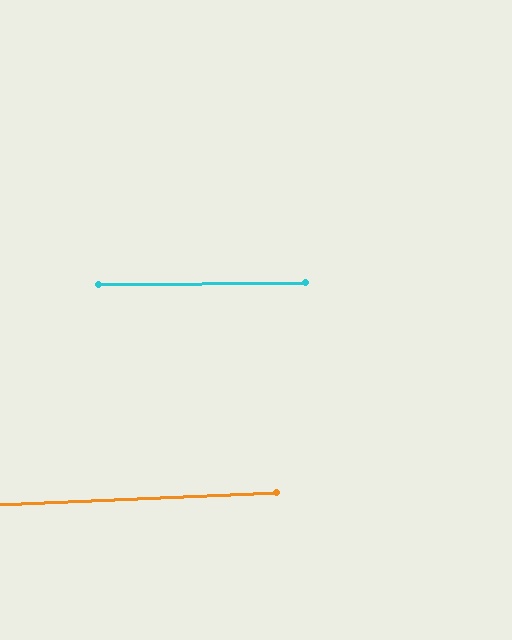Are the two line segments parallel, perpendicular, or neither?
Parallel — their directions differ by only 1.8°.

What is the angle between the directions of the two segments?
Approximately 2 degrees.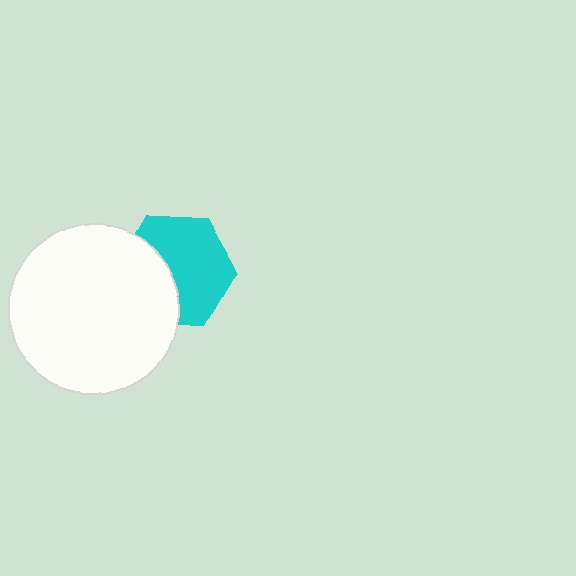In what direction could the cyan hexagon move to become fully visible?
The cyan hexagon could move right. That would shift it out from behind the white circle entirely.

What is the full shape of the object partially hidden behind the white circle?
The partially hidden object is a cyan hexagon.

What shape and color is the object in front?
The object in front is a white circle.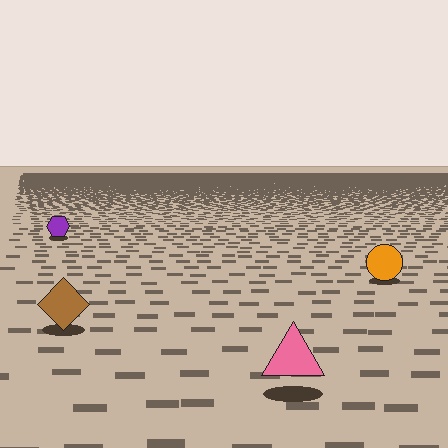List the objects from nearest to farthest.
From nearest to farthest: the pink triangle, the brown diamond, the orange circle, the purple hexagon.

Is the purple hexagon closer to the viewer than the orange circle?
No. The orange circle is closer — you can tell from the texture gradient: the ground texture is coarser near it.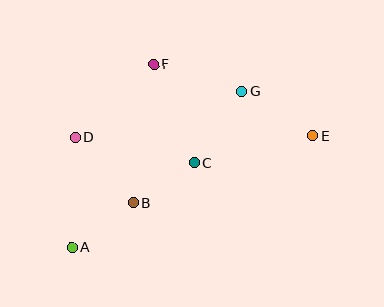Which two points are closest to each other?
Points B and C are closest to each other.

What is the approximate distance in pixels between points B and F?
The distance between B and F is approximately 139 pixels.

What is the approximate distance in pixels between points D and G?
The distance between D and G is approximately 173 pixels.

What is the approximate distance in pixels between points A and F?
The distance between A and F is approximately 200 pixels.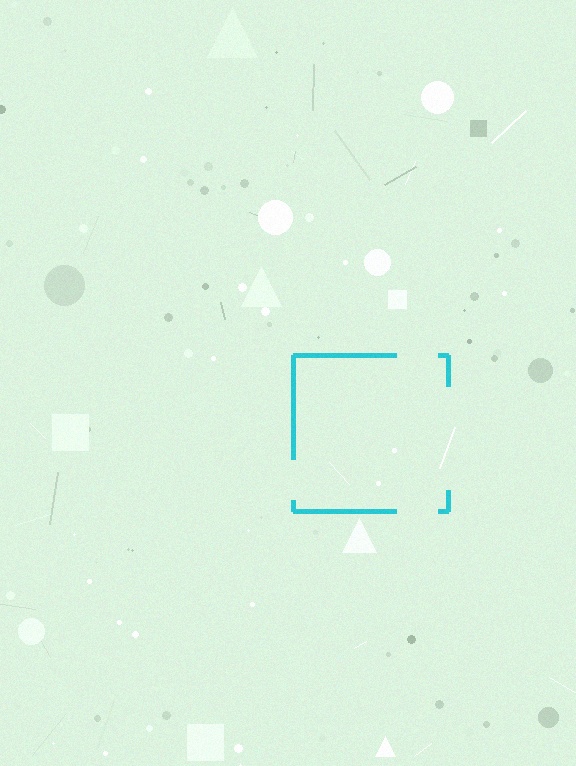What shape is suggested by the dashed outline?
The dashed outline suggests a square.